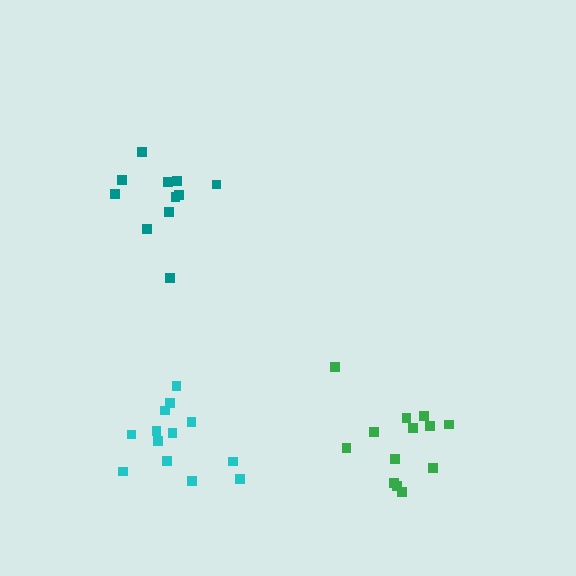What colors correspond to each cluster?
The clusters are colored: green, teal, cyan.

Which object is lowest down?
The cyan cluster is bottommost.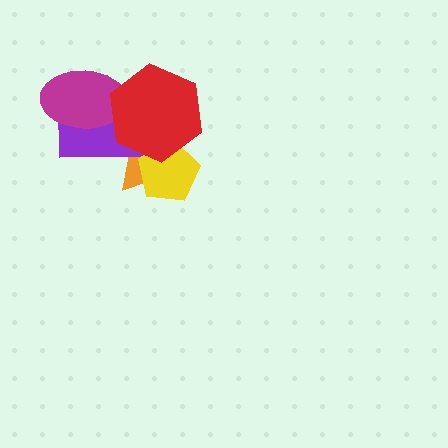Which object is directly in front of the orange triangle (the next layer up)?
The purple rectangle is directly in front of the orange triangle.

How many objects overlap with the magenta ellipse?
2 objects overlap with the magenta ellipse.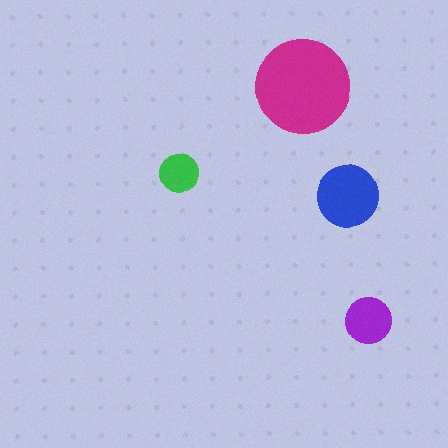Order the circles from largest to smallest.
the magenta one, the blue one, the purple one, the green one.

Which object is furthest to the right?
The purple circle is rightmost.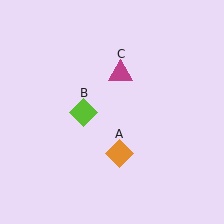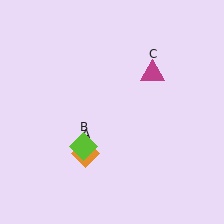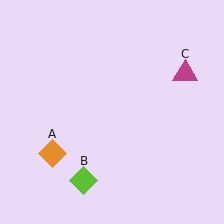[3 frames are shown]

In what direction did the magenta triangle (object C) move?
The magenta triangle (object C) moved right.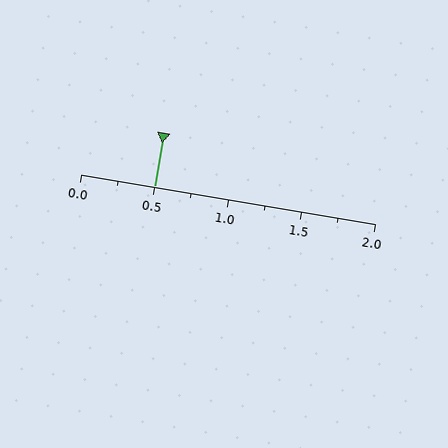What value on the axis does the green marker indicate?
The marker indicates approximately 0.5.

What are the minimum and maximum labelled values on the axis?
The axis runs from 0.0 to 2.0.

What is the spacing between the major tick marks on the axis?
The major ticks are spaced 0.5 apart.